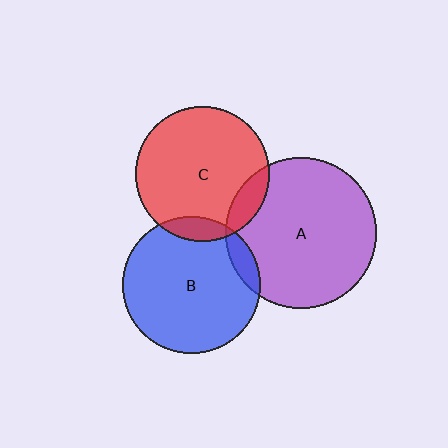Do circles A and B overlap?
Yes.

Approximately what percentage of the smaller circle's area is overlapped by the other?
Approximately 10%.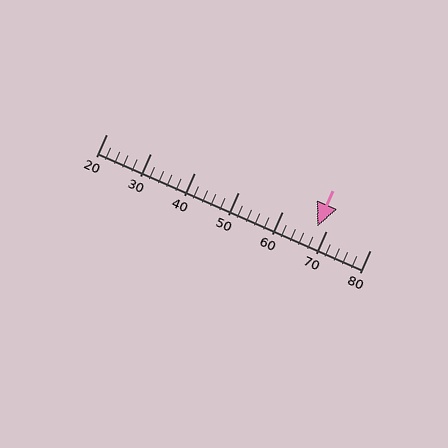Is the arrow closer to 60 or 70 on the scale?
The arrow is closer to 70.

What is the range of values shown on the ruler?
The ruler shows values from 20 to 80.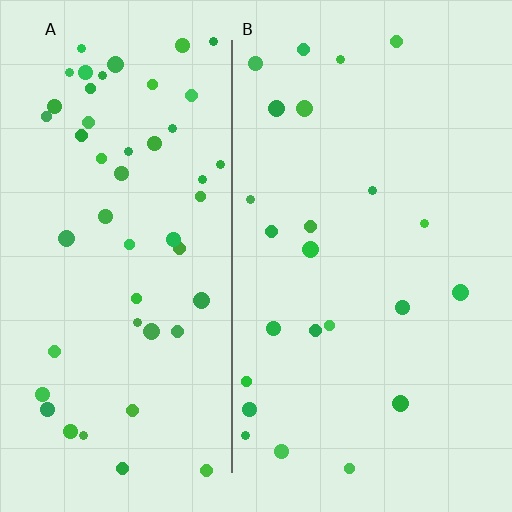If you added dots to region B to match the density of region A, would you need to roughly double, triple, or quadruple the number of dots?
Approximately double.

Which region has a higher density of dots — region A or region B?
A (the left).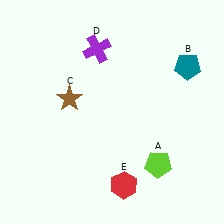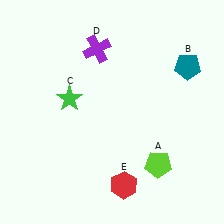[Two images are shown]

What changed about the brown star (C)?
In Image 1, C is brown. In Image 2, it changed to green.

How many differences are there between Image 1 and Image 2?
There is 1 difference between the two images.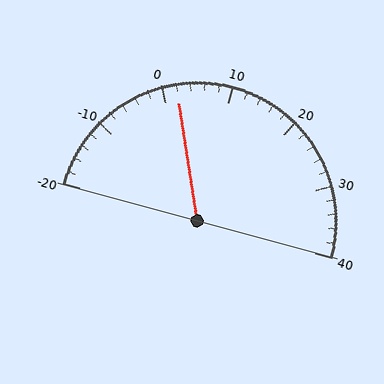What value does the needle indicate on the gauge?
The needle indicates approximately 2.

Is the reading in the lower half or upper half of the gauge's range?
The reading is in the lower half of the range (-20 to 40).